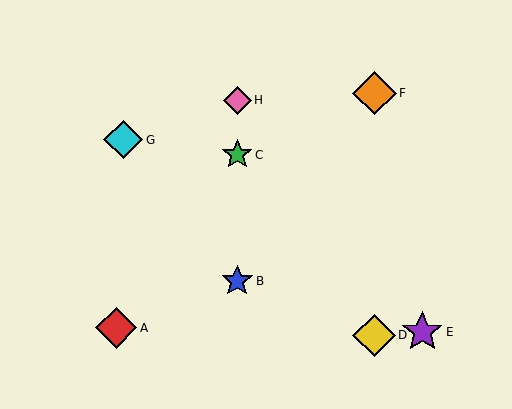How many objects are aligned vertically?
3 objects (B, C, H) are aligned vertically.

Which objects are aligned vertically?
Objects B, C, H are aligned vertically.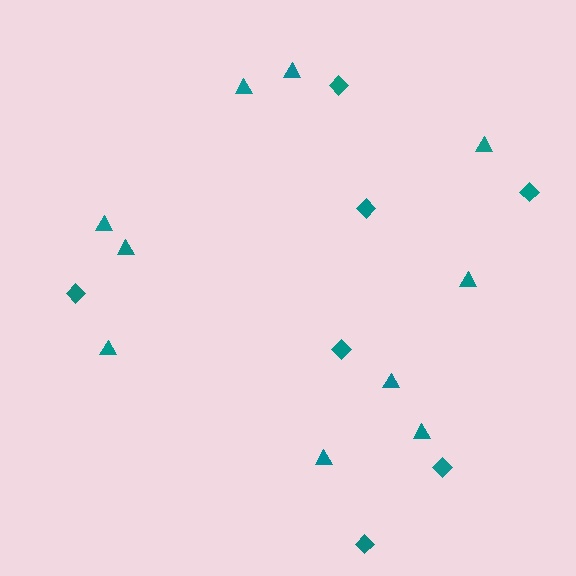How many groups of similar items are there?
There are 2 groups: one group of diamonds (7) and one group of triangles (10).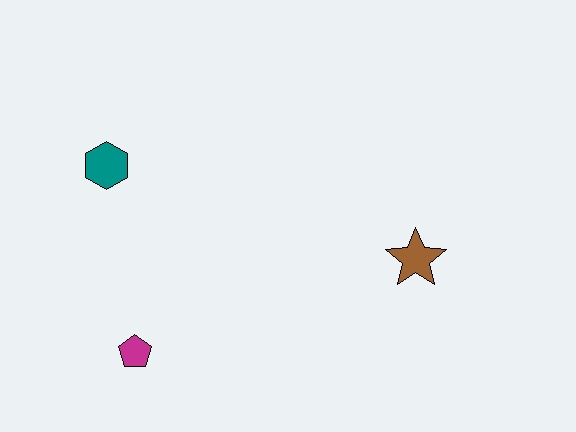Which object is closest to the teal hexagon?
The magenta pentagon is closest to the teal hexagon.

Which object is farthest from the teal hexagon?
The brown star is farthest from the teal hexagon.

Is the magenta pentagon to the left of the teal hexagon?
No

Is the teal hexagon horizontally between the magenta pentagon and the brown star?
No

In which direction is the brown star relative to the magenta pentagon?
The brown star is to the right of the magenta pentagon.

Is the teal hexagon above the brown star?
Yes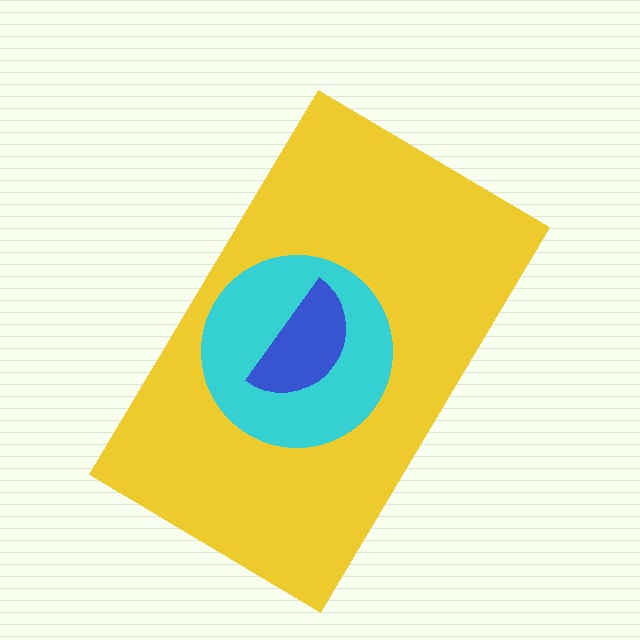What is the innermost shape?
The blue semicircle.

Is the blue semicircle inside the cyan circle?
Yes.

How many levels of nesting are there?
3.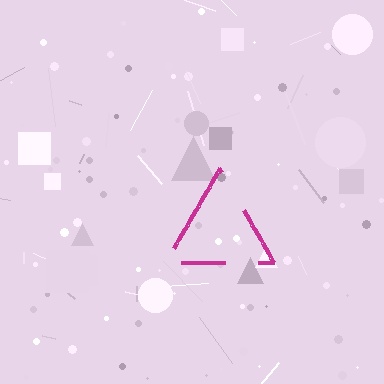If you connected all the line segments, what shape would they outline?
They would outline a triangle.